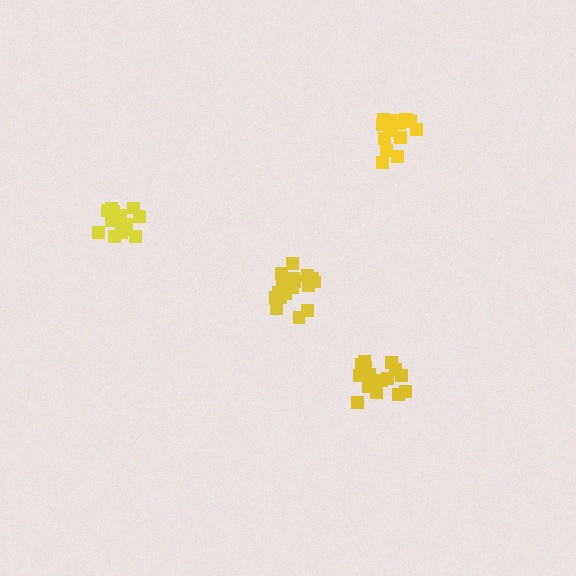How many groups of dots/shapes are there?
There are 4 groups.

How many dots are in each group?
Group 1: 17 dots, Group 2: 16 dots, Group 3: 16 dots, Group 4: 17 dots (66 total).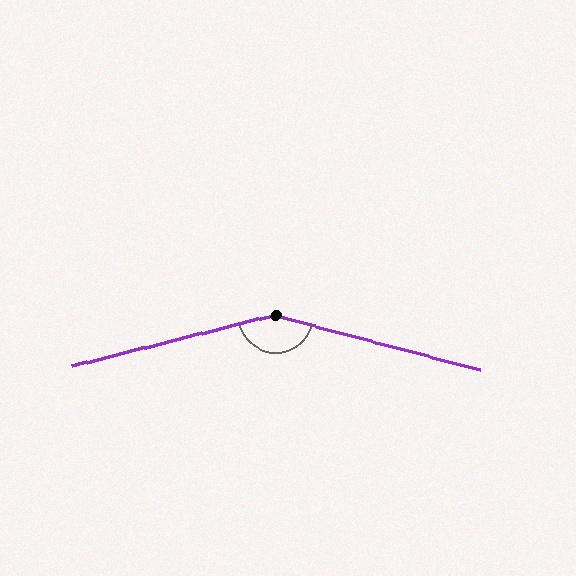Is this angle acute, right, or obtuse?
It is obtuse.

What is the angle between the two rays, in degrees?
Approximately 151 degrees.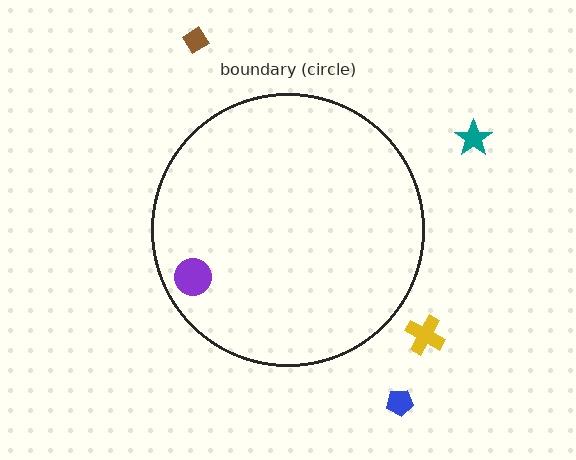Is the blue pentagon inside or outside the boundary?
Outside.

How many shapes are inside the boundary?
1 inside, 4 outside.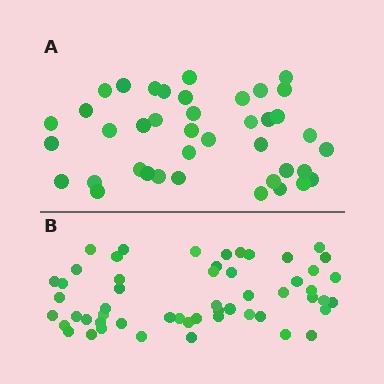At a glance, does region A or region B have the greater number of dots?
Region B (the bottom region) has more dots.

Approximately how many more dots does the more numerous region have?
Region B has approximately 15 more dots than region A.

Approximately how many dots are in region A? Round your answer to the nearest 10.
About 40 dots.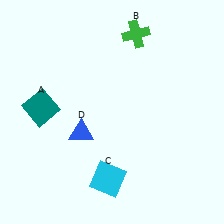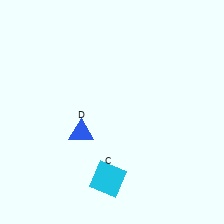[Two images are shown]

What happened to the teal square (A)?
The teal square (A) was removed in Image 2. It was in the top-left area of Image 1.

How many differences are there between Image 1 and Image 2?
There are 2 differences between the two images.